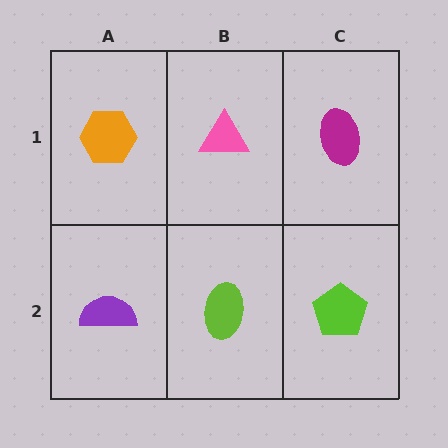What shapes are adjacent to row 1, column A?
A purple semicircle (row 2, column A), a pink triangle (row 1, column B).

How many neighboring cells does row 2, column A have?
2.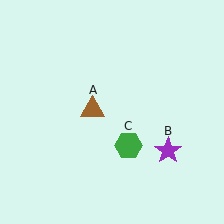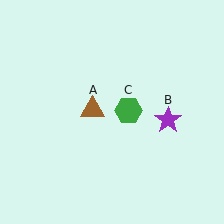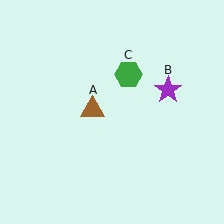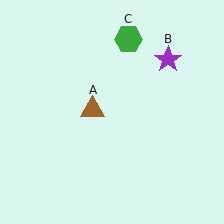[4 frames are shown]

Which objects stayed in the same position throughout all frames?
Brown triangle (object A) remained stationary.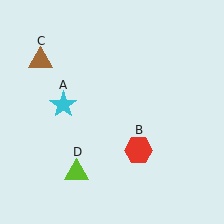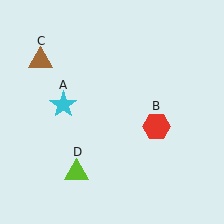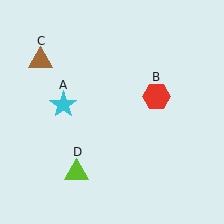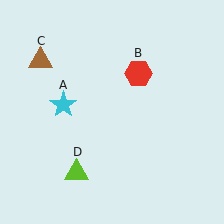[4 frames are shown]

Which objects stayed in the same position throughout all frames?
Cyan star (object A) and brown triangle (object C) and lime triangle (object D) remained stationary.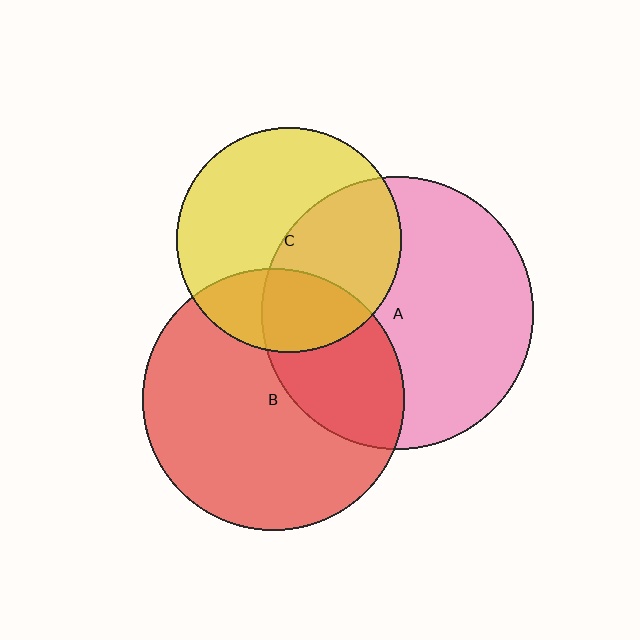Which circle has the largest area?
Circle A (pink).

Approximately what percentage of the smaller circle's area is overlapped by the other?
Approximately 25%.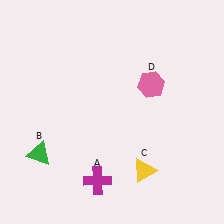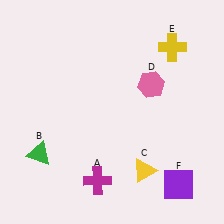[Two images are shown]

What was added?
A yellow cross (E), a purple square (F) were added in Image 2.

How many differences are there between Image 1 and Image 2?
There are 2 differences between the two images.